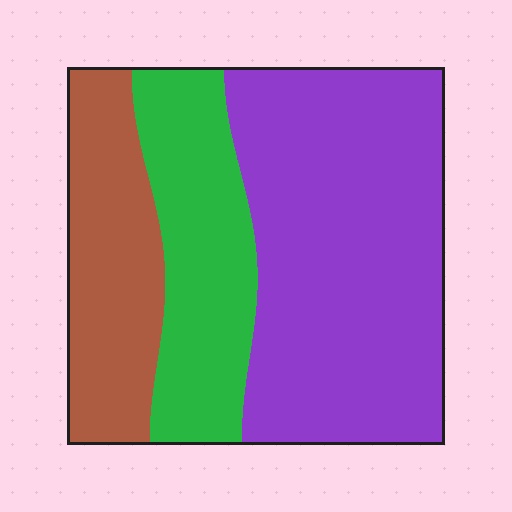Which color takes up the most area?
Purple, at roughly 55%.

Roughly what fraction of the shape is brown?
Brown takes up about one fifth (1/5) of the shape.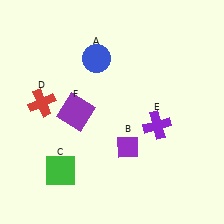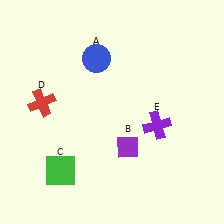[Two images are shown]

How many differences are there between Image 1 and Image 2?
There is 1 difference between the two images.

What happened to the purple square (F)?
The purple square (F) was removed in Image 2. It was in the bottom-left area of Image 1.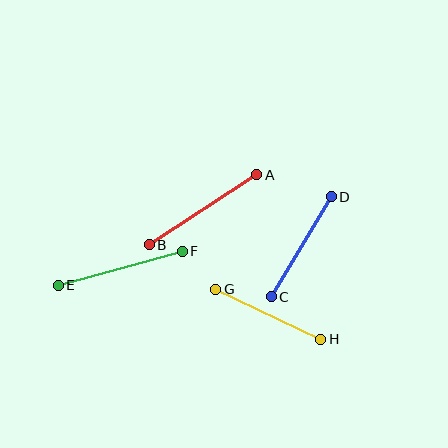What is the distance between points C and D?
The distance is approximately 117 pixels.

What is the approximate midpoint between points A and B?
The midpoint is at approximately (203, 210) pixels.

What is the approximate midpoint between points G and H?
The midpoint is at approximately (268, 314) pixels.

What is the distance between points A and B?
The distance is approximately 128 pixels.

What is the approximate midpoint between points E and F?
The midpoint is at approximately (120, 268) pixels.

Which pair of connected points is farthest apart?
Points E and F are farthest apart.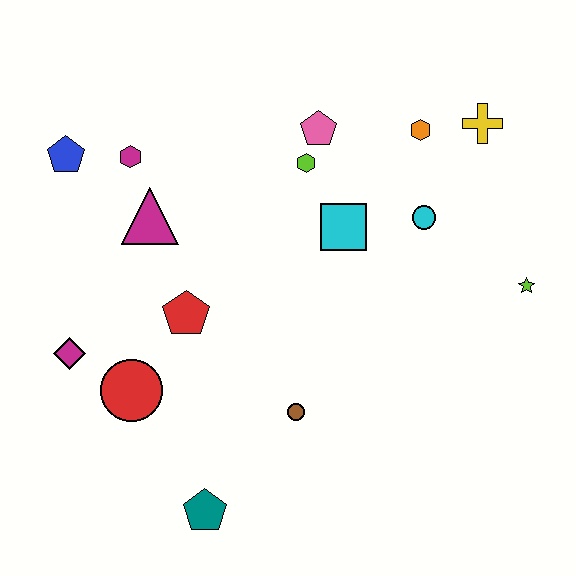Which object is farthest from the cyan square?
The teal pentagon is farthest from the cyan square.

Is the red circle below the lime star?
Yes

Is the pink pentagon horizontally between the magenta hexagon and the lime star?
Yes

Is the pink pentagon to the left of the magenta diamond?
No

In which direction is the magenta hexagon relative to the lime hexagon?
The magenta hexagon is to the left of the lime hexagon.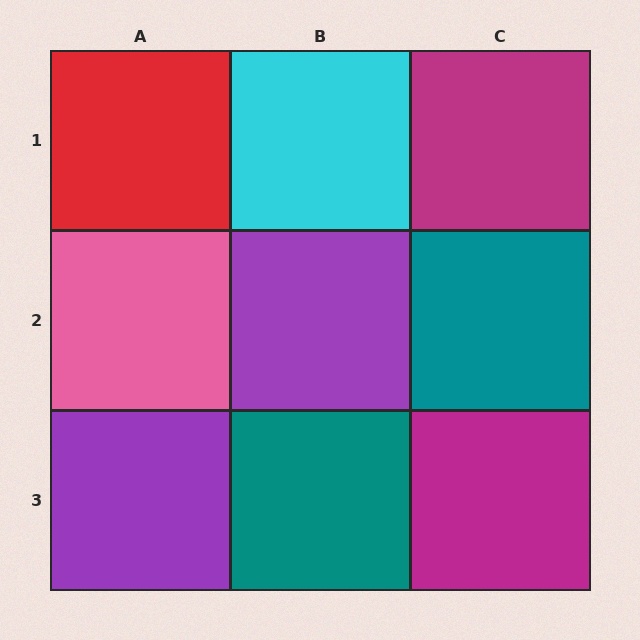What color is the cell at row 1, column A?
Red.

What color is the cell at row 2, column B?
Purple.